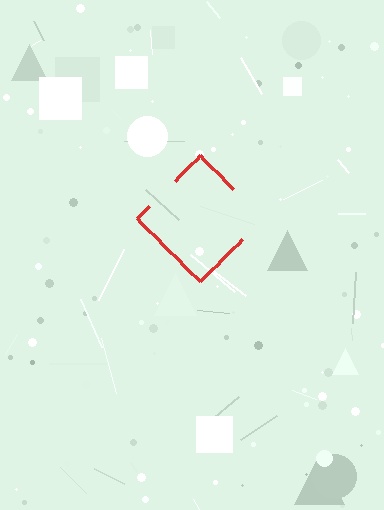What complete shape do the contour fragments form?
The contour fragments form a diamond.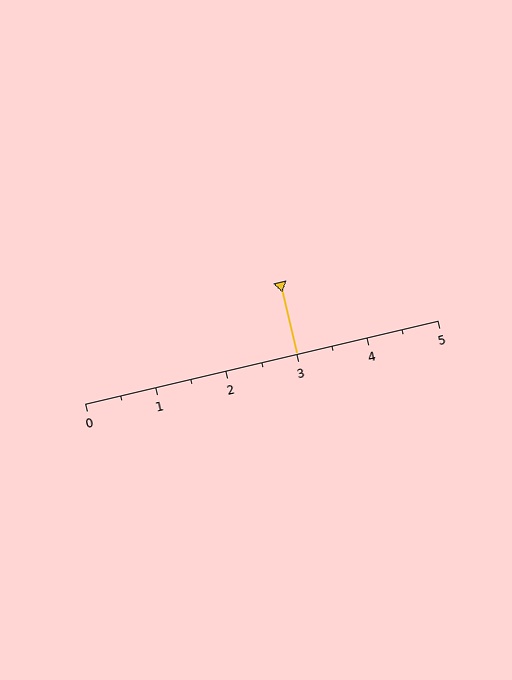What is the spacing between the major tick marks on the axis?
The major ticks are spaced 1 apart.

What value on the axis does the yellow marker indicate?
The marker indicates approximately 3.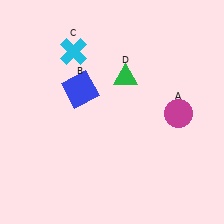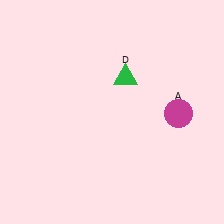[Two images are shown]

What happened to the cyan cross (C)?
The cyan cross (C) was removed in Image 2. It was in the top-left area of Image 1.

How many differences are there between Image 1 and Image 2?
There are 2 differences between the two images.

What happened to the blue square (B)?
The blue square (B) was removed in Image 2. It was in the top-left area of Image 1.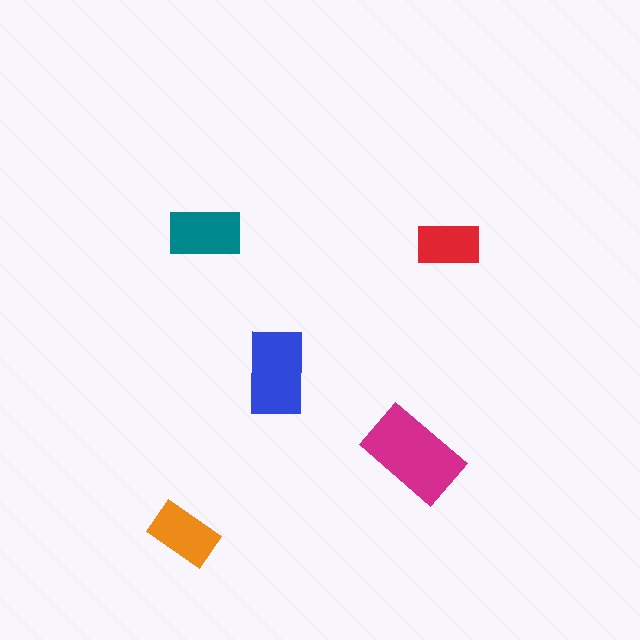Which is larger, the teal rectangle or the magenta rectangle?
The magenta one.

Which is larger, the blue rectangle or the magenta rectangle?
The magenta one.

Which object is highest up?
The teal rectangle is topmost.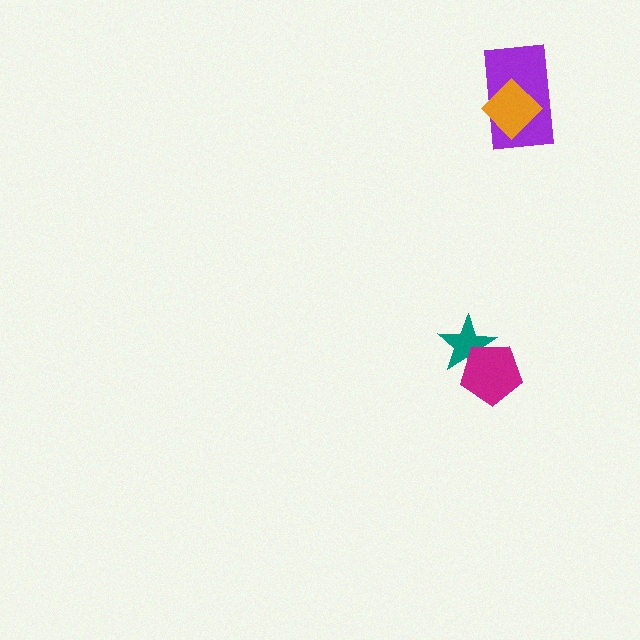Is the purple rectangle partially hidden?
Yes, it is partially covered by another shape.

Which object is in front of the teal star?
The magenta pentagon is in front of the teal star.